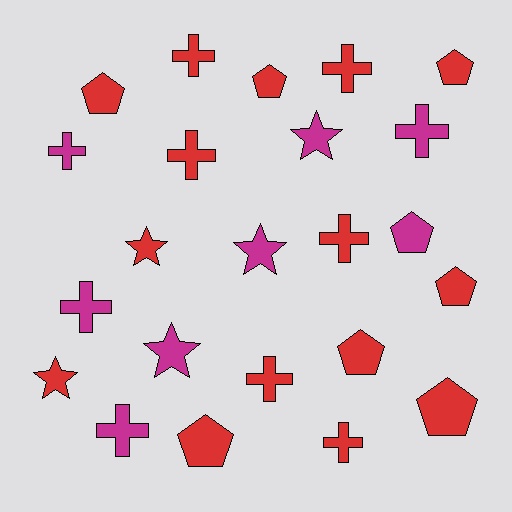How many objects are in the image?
There are 23 objects.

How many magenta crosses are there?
There are 4 magenta crosses.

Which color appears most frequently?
Red, with 15 objects.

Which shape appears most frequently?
Cross, with 10 objects.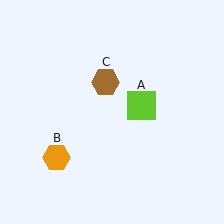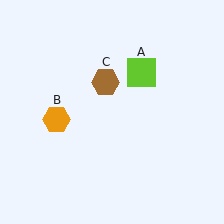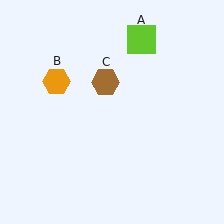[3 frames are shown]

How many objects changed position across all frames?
2 objects changed position: lime square (object A), orange hexagon (object B).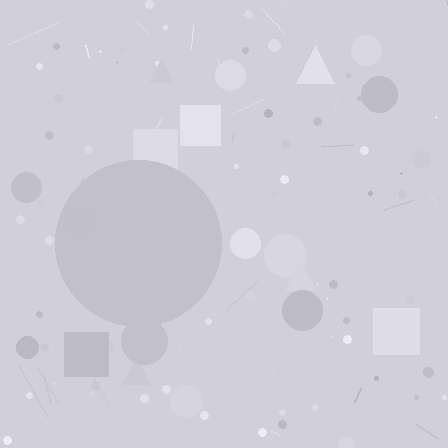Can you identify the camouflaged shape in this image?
The camouflaged shape is a circle.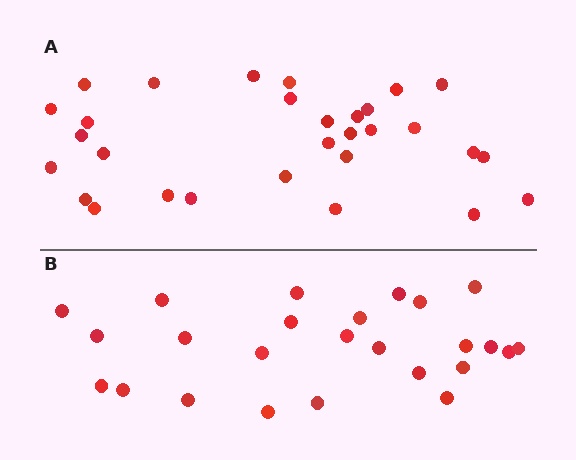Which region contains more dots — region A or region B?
Region A (the top region) has more dots.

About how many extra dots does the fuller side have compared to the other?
Region A has about 5 more dots than region B.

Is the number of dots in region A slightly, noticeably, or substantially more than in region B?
Region A has only slightly more — the two regions are fairly close. The ratio is roughly 1.2 to 1.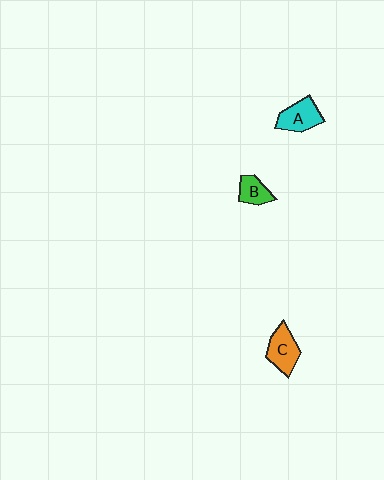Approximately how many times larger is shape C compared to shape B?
Approximately 1.4 times.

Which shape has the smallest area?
Shape B (green).